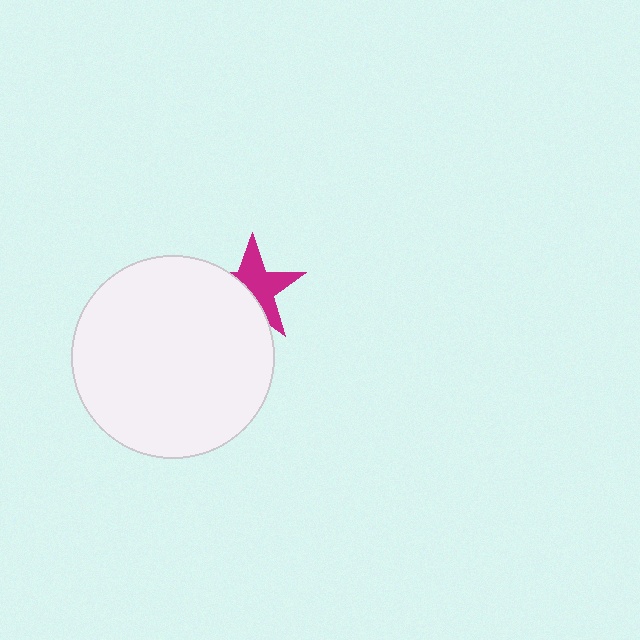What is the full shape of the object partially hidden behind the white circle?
The partially hidden object is a magenta star.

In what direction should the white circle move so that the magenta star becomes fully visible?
The white circle should move toward the lower-left. That is the shortest direction to clear the overlap and leave the magenta star fully visible.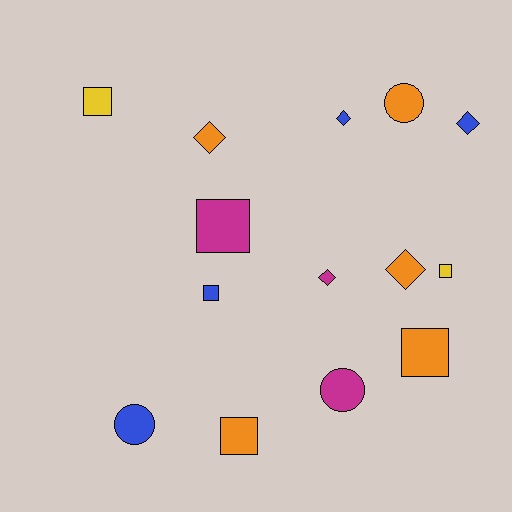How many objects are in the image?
There are 14 objects.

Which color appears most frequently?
Orange, with 5 objects.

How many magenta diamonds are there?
There is 1 magenta diamond.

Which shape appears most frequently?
Square, with 6 objects.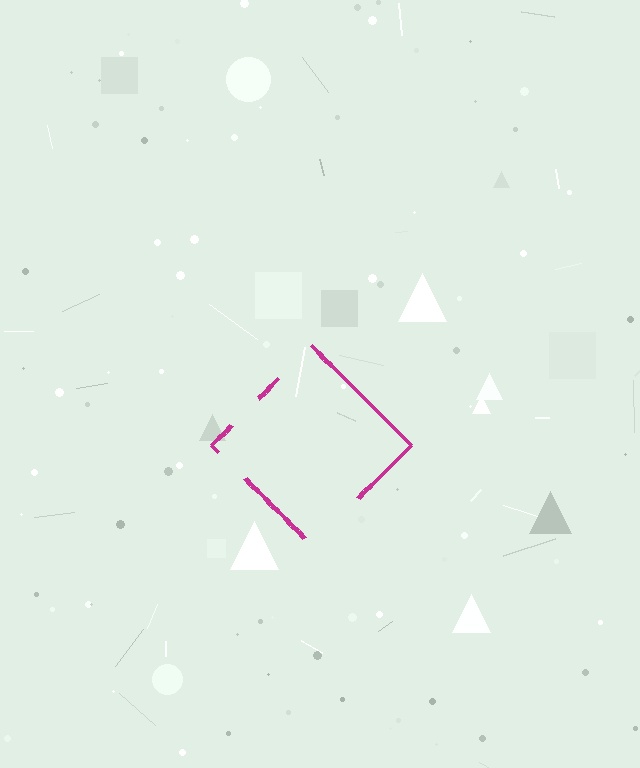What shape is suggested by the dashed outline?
The dashed outline suggests a diamond.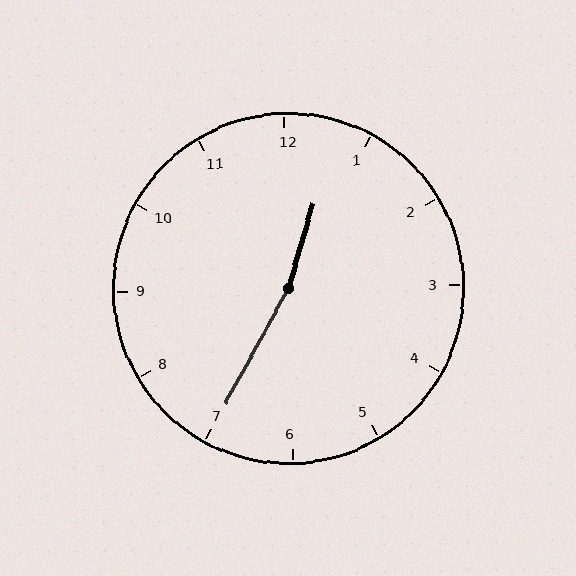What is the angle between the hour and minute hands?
Approximately 168 degrees.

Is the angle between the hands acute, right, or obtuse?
It is obtuse.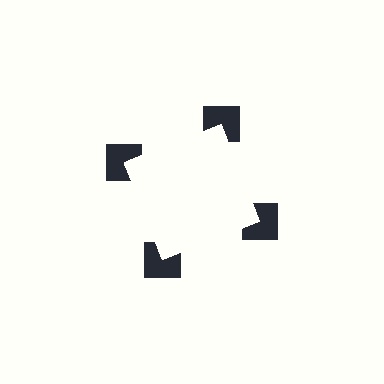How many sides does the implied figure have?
4 sides.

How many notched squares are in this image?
There are 4 — one at each vertex of the illusory square.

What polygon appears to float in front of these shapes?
An illusory square — its edges are inferred from the aligned wedge cuts in the notched squares, not physically drawn.